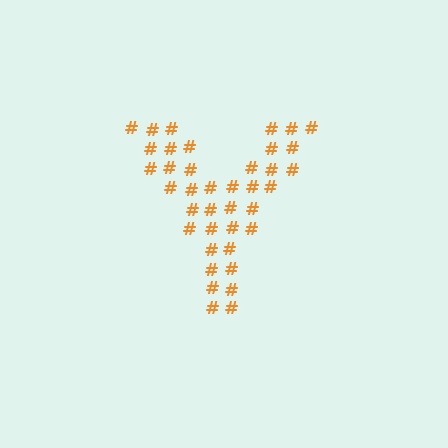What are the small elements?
The small elements are hash symbols.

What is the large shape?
The large shape is the letter Y.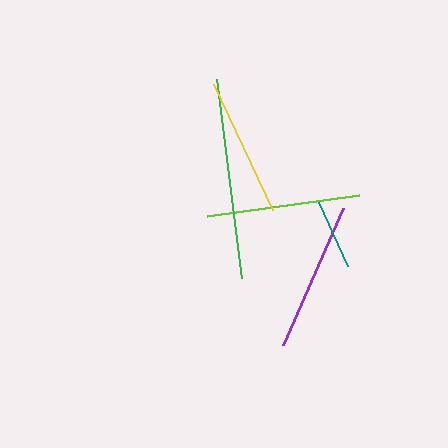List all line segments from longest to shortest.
From longest to shortest: green, lime, purple, yellow, teal.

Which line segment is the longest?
The green line is the longest at approximately 200 pixels.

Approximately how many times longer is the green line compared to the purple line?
The green line is approximately 1.3 times the length of the purple line.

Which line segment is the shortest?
The teal line is the shortest at approximately 71 pixels.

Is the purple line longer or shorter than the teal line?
The purple line is longer than the teal line.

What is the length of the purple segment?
The purple segment is approximately 149 pixels long.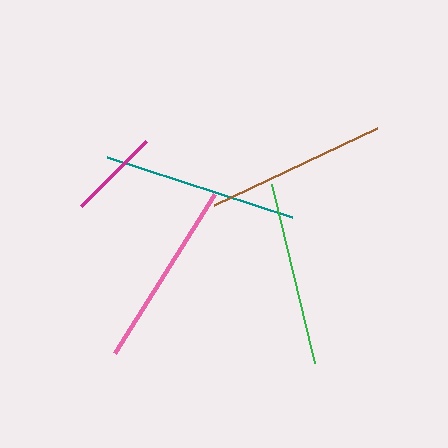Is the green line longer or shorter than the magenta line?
The green line is longer than the magenta line.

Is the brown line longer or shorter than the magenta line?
The brown line is longer than the magenta line.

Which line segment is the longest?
The teal line is the longest at approximately 195 pixels.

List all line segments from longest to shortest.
From longest to shortest: teal, pink, green, brown, magenta.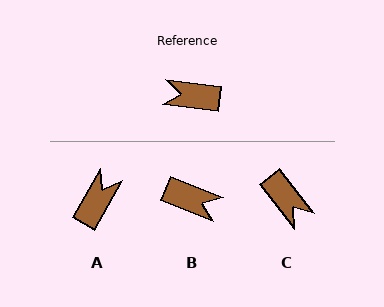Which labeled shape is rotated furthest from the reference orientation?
B, about 166 degrees away.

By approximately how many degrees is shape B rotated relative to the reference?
Approximately 166 degrees counter-clockwise.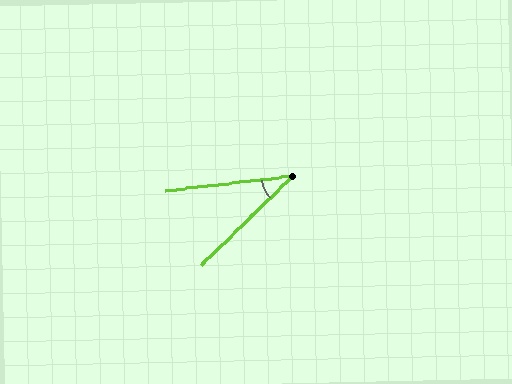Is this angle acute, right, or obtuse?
It is acute.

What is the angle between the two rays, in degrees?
Approximately 38 degrees.